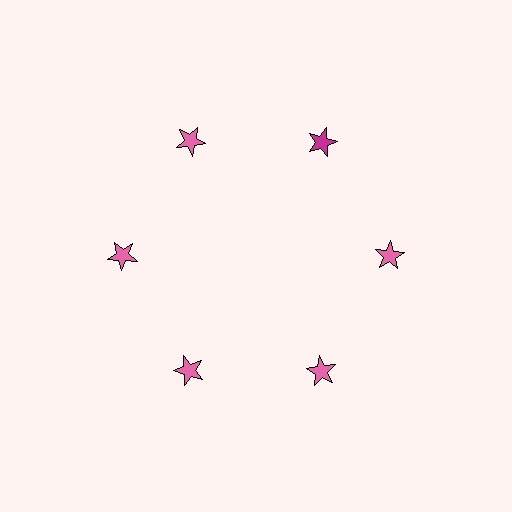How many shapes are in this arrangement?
There are 6 shapes arranged in a ring pattern.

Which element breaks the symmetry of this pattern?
The magenta star at roughly the 1 o'clock position breaks the symmetry. All other shapes are pink stars.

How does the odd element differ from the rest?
It has a different color: magenta instead of pink.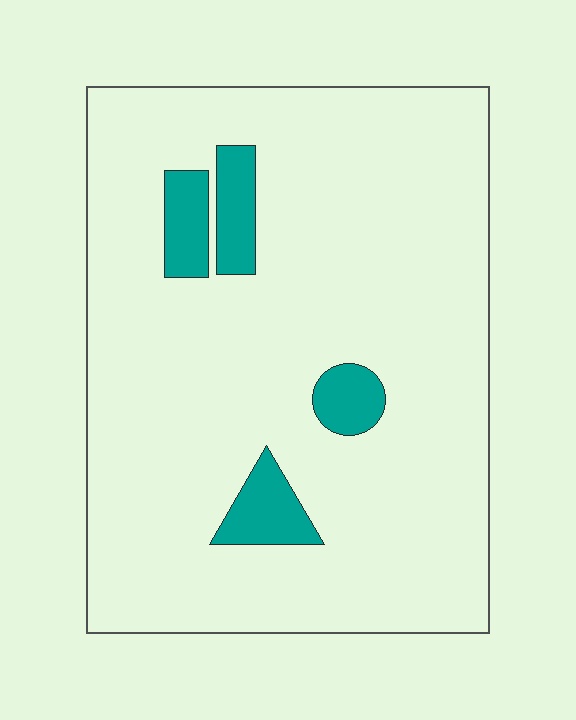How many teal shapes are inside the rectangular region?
4.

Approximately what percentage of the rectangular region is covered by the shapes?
Approximately 10%.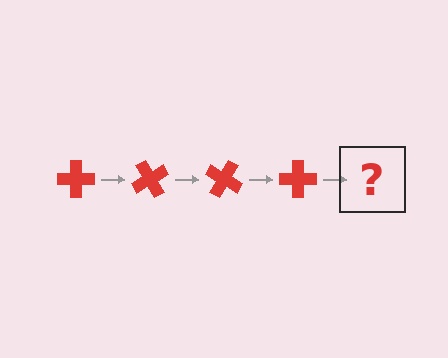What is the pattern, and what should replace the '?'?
The pattern is that the cross rotates 60 degrees each step. The '?' should be a red cross rotated 240 degrees.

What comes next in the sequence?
The next element should be a red cross rotated 240 degrees.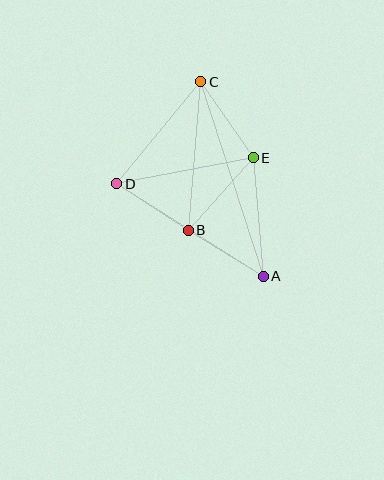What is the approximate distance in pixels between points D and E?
The distance between D and E is approximately 139 pixels.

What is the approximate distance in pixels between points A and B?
The distance between A and B is approximately 88 pixels.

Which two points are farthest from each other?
Points A and C are farthest from each other.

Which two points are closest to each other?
Points B and D are closest to each other.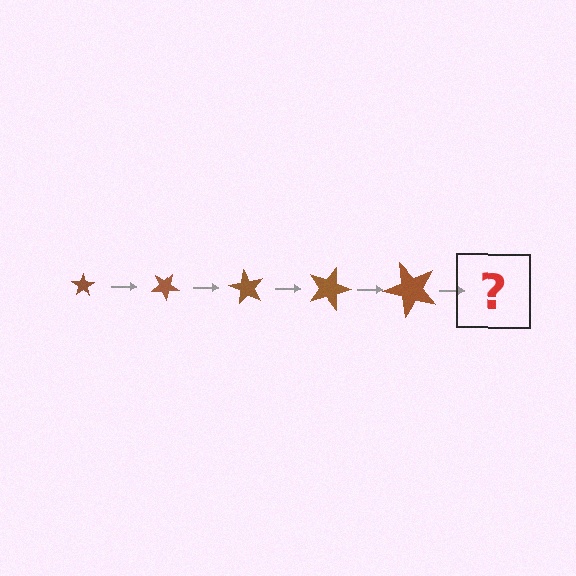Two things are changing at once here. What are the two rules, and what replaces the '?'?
The two rules are that the star grows larger each step and it rotates 30 degrees each step. The '?' should be a star, larger than the previous one and rotated 150 degrees from the start.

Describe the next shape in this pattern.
It should be a star, larger than the previous one and rotated 150 degrees from the start.